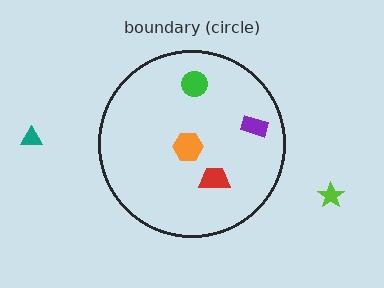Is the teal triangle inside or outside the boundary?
Outside.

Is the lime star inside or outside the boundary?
Outside.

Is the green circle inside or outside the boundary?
Inside.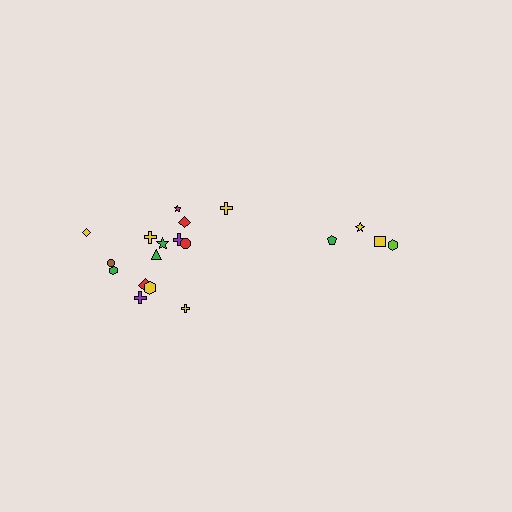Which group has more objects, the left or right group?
The left group.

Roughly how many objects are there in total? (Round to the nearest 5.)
Roughly 20 objects in total.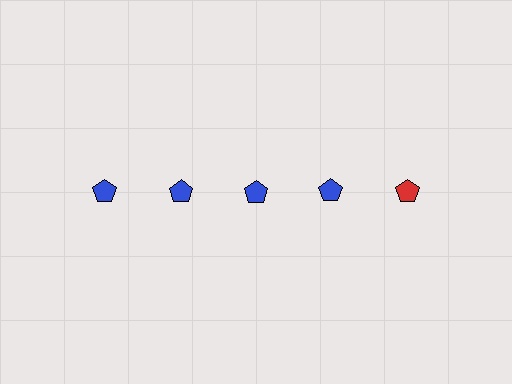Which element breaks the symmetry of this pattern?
The red pentagon in the top row, rightmost column breaks the symmetry. All other shapes are blue pentagons.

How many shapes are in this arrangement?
There are 5 shapes arranged in a grid pattern.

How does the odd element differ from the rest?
It has a different color: red instead of blue.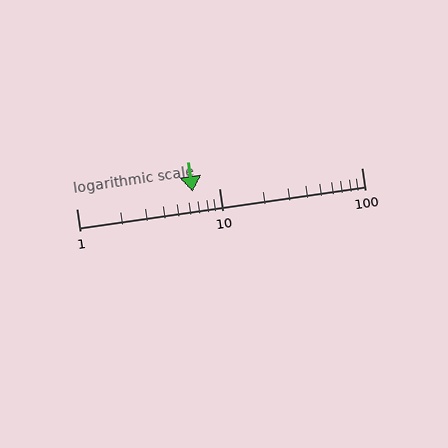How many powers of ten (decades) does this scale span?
The scale spans 2 decades, from 1 to 100.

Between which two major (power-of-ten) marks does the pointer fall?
The pointer is between 1 and 10.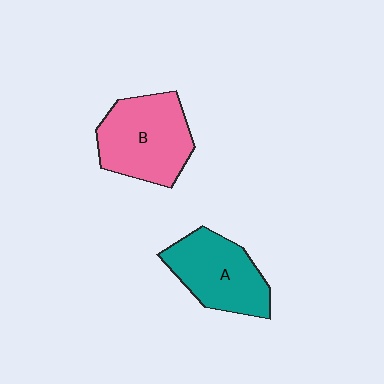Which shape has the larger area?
Shape B (pink).